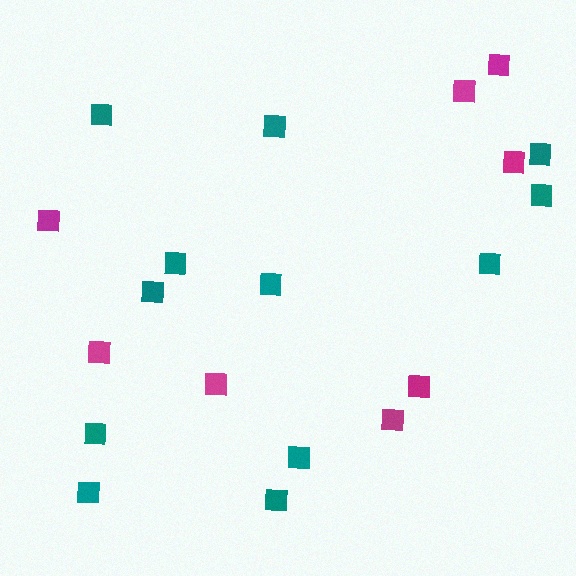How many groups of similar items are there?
There are 2 groups: one group of teal squares (12) and one group of magenta squares (8).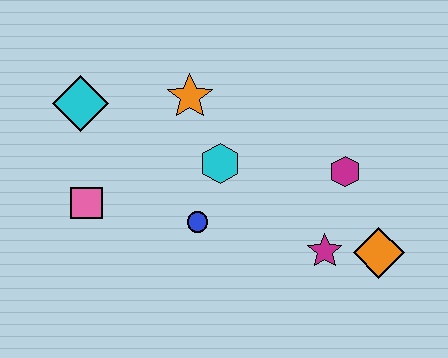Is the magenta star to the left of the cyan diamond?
No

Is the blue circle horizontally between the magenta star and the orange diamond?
No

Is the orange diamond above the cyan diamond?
No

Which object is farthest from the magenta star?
The cyan diamond is farthest from the magenta star.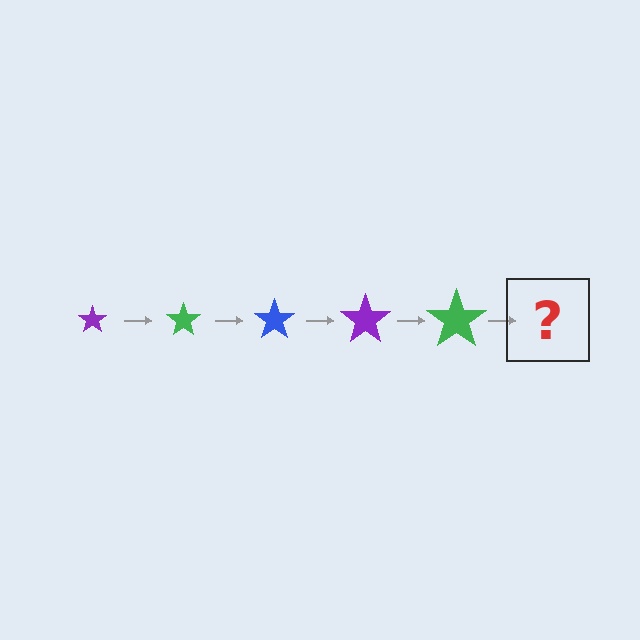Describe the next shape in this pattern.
It should be a blue star, larger than the previous one.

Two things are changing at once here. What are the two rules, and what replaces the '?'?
The two rules are that the star grows larger each step and the color cycles through purple, green, and blue. The '?' should be a blue star, larger than the previous one.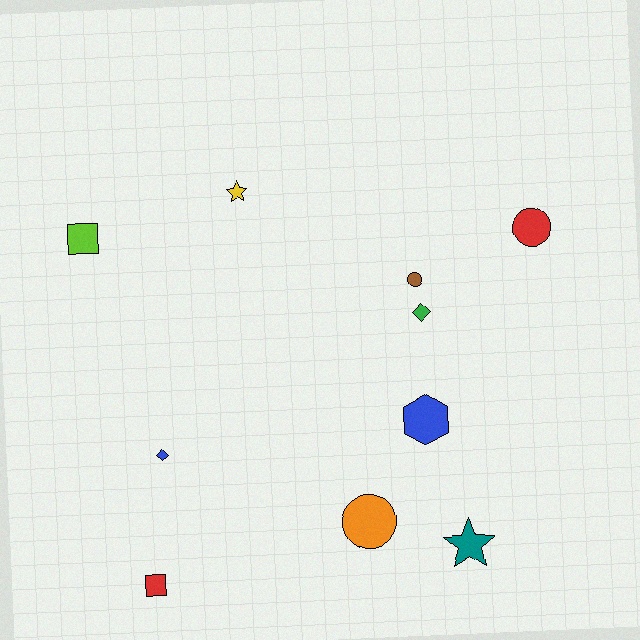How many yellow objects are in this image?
There is 1 yellow object.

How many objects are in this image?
There are 10 objects.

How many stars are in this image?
There are 2 stars.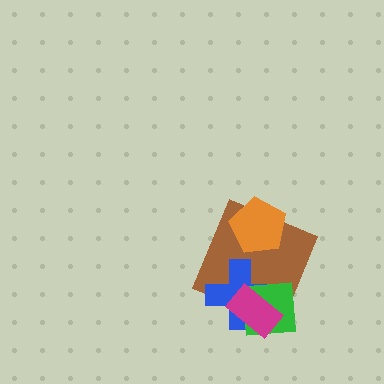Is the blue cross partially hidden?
Yes, it is partially covered by another shape.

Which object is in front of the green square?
The magenta rectangle is in front of the green square.